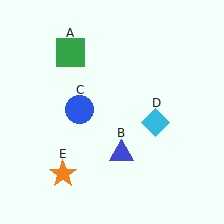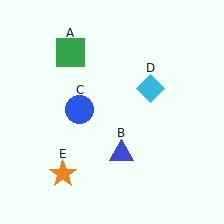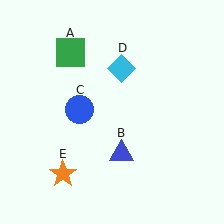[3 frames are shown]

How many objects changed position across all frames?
1 object changed position: cyan diamond (object D).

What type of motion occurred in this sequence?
The cyan diamond (object D) rotated counterclockwise around the center of the scene.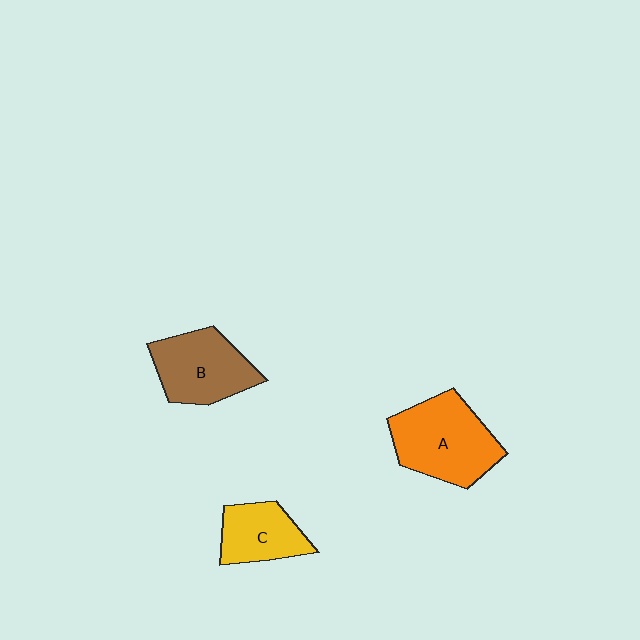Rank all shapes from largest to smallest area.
From largest to smallest: A (orange), B (brown), C (yellow).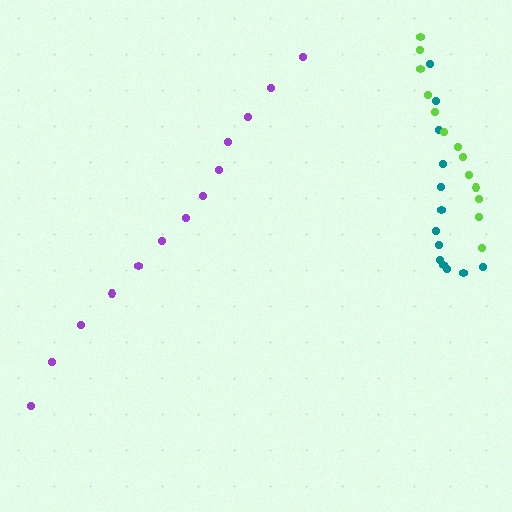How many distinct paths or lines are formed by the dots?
There are 3 distinct paths.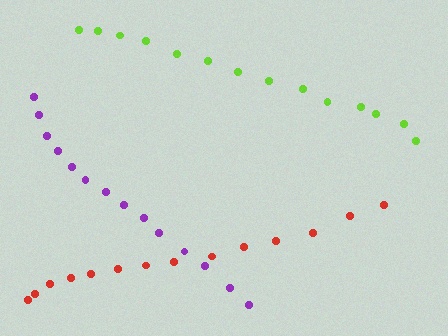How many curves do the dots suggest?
There are 3 distinct paths.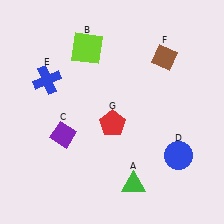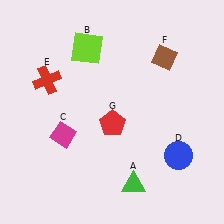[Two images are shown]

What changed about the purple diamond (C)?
In Image 1, C is purple. In Image 2, it changed to magenta.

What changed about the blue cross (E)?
In Image 1, E is blue. In Image 2, it changed to red.